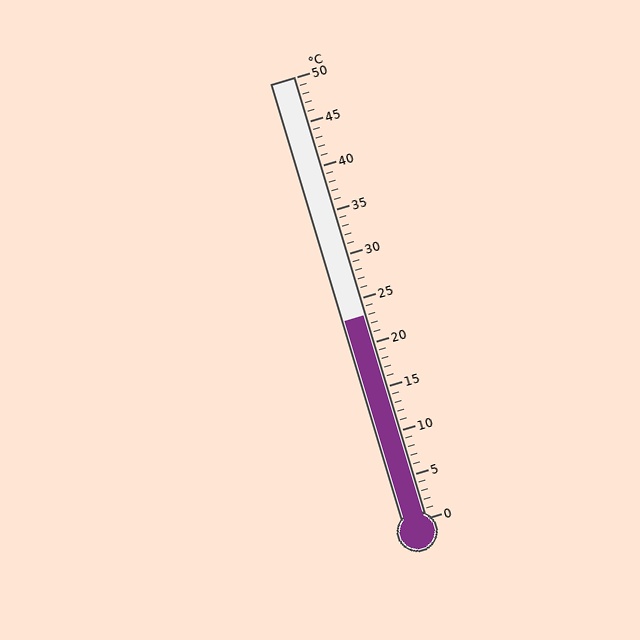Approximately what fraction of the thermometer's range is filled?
The thermometer is filled to approximately 45% of its range.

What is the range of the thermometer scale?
The thermometer scale ranges from 0°C to 50°C.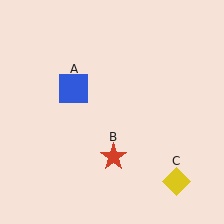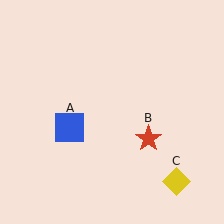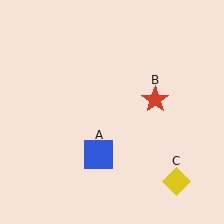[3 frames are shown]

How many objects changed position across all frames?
2 objects changed position: blue square (object A), red star (object B).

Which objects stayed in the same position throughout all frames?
Yellow diamond (object C) remained stationary.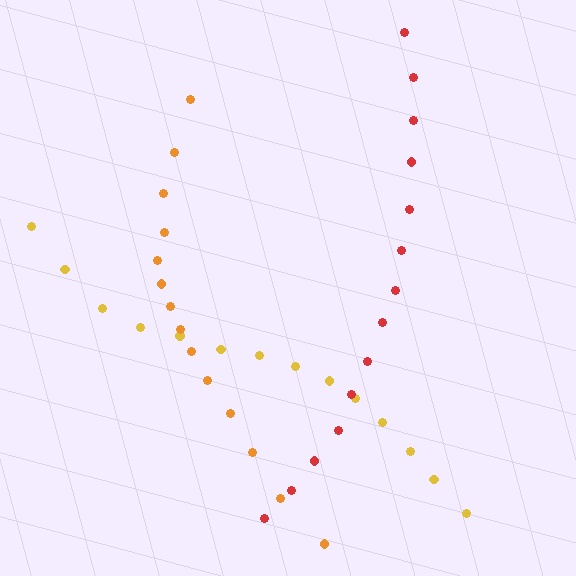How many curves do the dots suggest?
There are 3 distinct paths.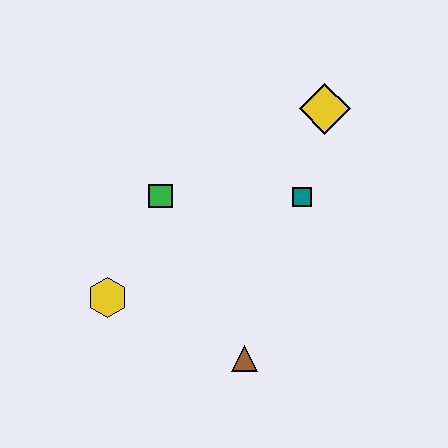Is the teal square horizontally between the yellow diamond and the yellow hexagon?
Yes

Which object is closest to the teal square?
The yellow diamond is closest to the teal square.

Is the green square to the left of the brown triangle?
Yes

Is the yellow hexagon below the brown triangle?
No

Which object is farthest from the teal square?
The yellow hexagon is farthest from the teal square.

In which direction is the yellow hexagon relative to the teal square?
The yellow hexagon is to the left of the teal square.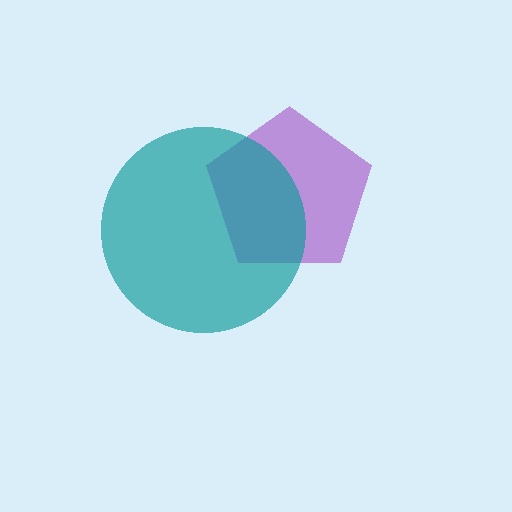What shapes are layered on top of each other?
The layered shapes are: a purple pentagon, a teal circle.